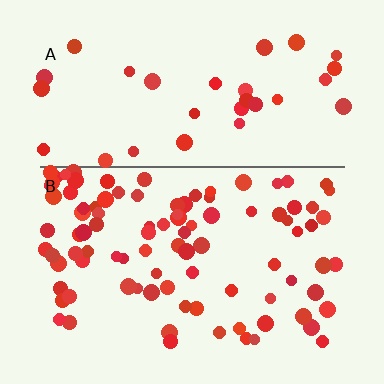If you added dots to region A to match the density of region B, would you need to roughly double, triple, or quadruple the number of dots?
Approximately triple.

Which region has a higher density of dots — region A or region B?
B (the bottom).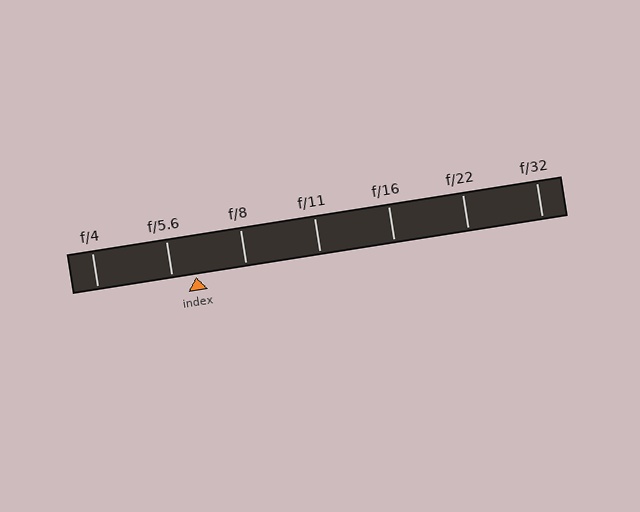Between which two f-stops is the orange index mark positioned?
The index mark is between f/5.6 and f/8.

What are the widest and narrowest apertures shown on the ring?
The widest aperture shown is f/4 and the narrowest is f/32.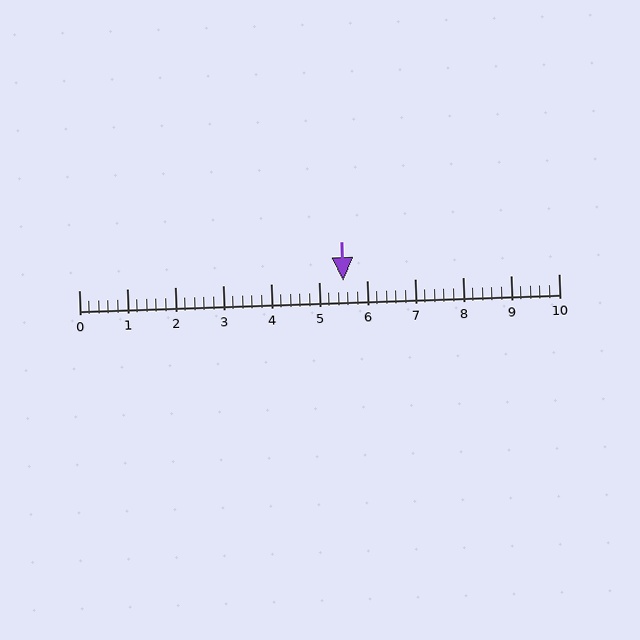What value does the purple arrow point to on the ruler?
The purple arrow points to approximately 5.5.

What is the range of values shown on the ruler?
The ruler shows values from 0 to 10.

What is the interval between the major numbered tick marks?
The major tick marks are spaced 1 units apart.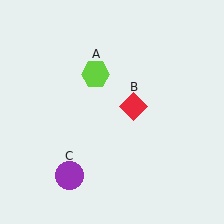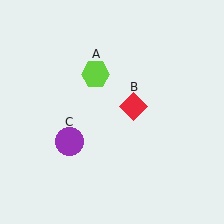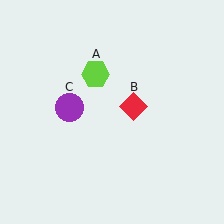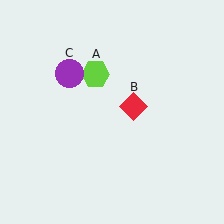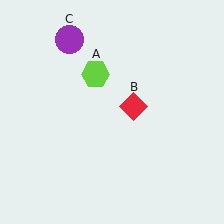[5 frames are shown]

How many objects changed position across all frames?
1 object changed position: purple circle (object C).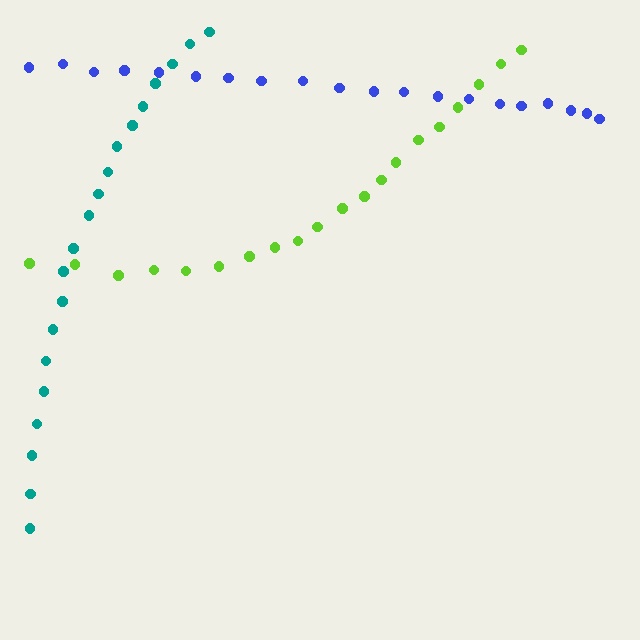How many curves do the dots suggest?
There are 3 distinct paths.